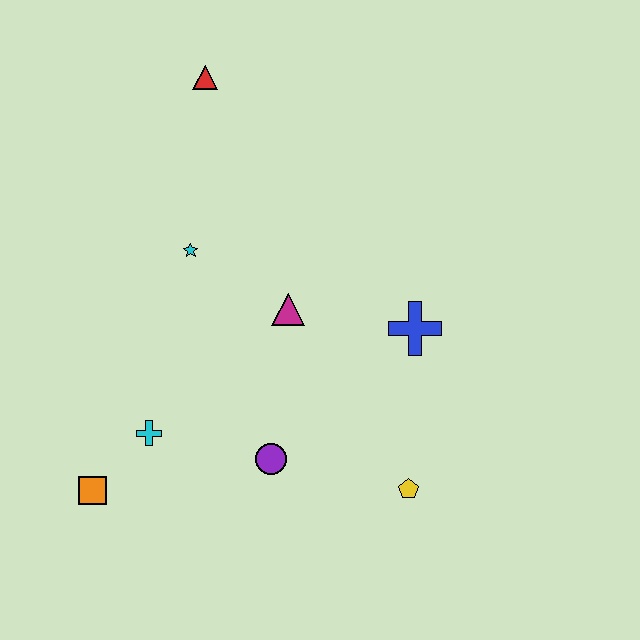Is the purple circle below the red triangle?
Yes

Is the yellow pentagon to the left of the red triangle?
No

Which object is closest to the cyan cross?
The orange square is closest to the cyan cross.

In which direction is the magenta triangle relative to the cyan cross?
The magenta triangle is to the right of the cyan cross.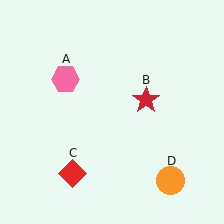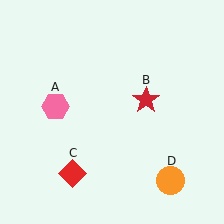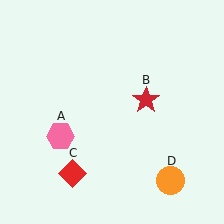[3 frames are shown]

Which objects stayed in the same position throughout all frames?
Red star (object B) and red diamond (object C) and orange circle (object D) remained stationary.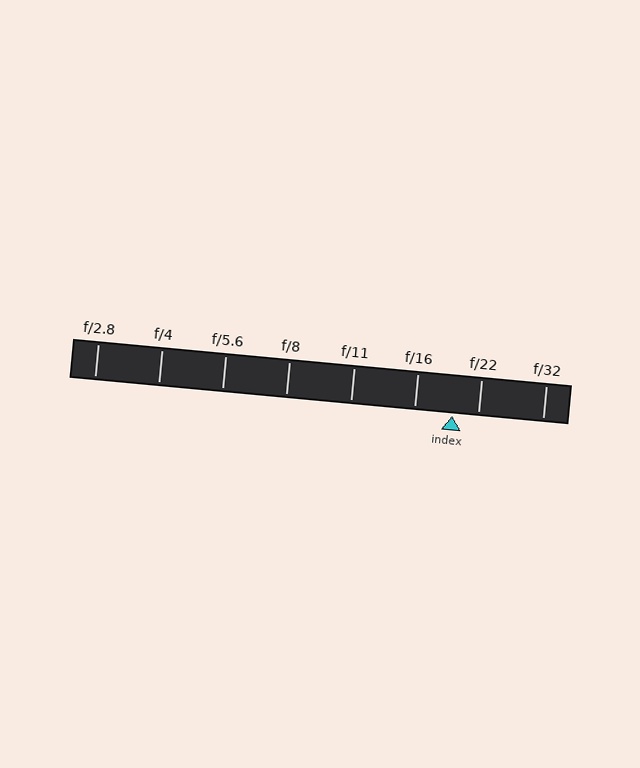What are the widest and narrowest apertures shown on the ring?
The widest aperture shown is f/2.8 and the narrowest is f/32.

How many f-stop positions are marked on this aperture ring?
There are 8 f-stop positions marked.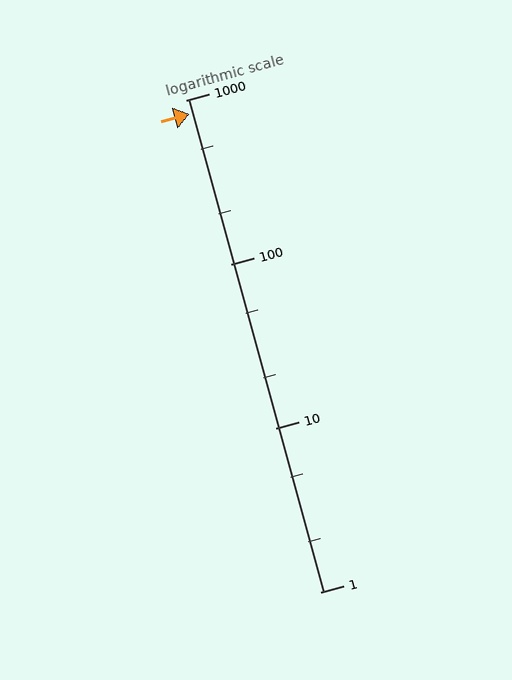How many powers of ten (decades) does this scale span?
The scale spans 3 decades, from 1 to 1000.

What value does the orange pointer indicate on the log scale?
The pointer indicates approximately 820.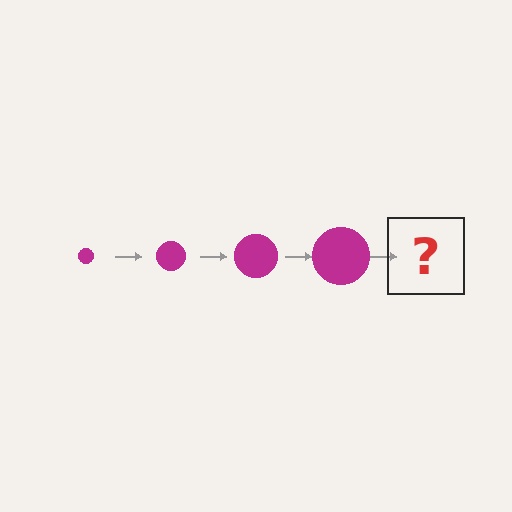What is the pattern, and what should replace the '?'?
The pattern is that the circle gets progressively larger each step. The '?' should be a magenta circle, larger than the previous one.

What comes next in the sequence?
The next element should be a magenta circle, larger than the previous one.